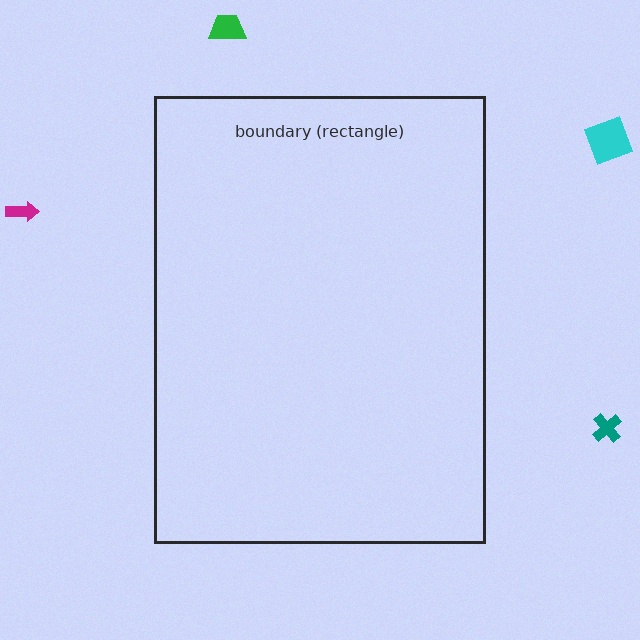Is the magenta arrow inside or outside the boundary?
Outside.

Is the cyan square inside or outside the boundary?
Outside.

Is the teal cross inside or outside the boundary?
Outside.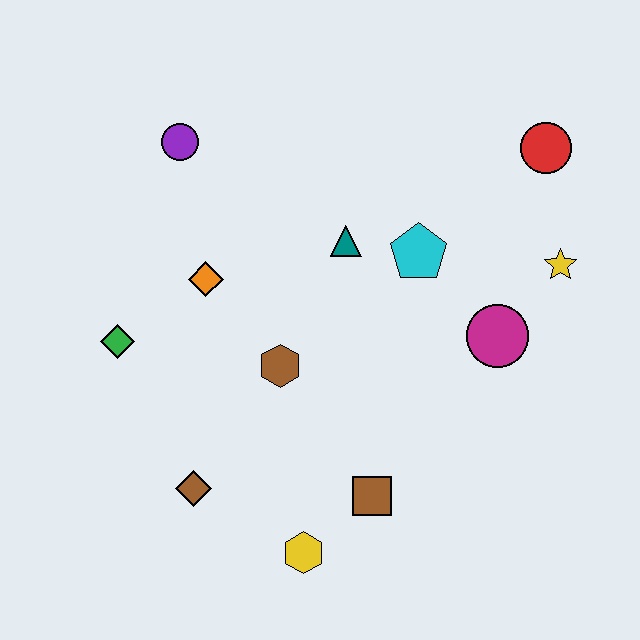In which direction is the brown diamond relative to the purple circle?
The brown diamond is below the purple circle.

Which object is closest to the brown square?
The yellow hexagon is closest to the brown square.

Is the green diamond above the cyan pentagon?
No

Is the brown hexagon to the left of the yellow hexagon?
Yes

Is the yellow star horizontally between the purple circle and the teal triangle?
No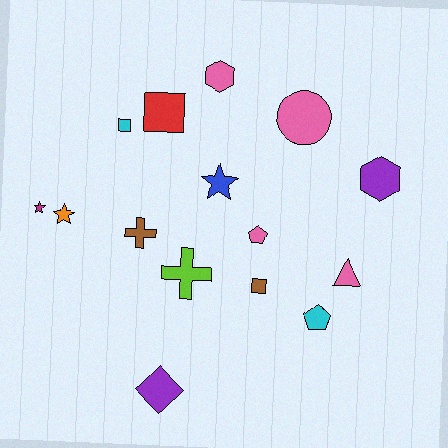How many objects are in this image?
There are 15 objects.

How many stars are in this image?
There are 3 stars.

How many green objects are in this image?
There are no green objects.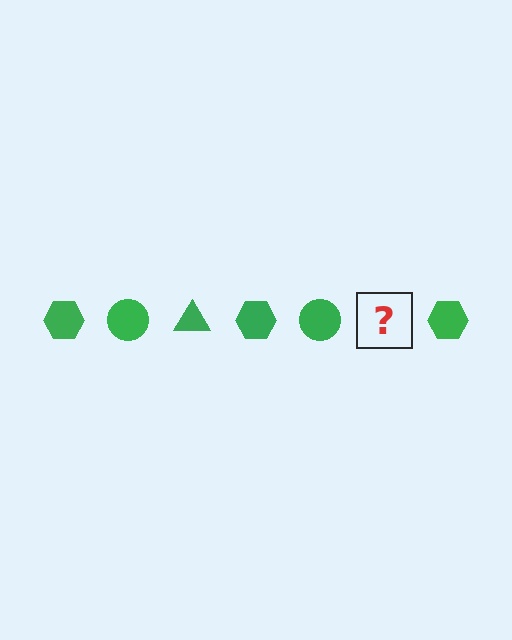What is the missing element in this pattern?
The missing element is a green triangle.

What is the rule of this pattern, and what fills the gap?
The rule is that the pattern cycles through hexagon, circle, triangle shapes in green. The gap should be filled with a green triangle.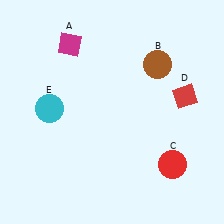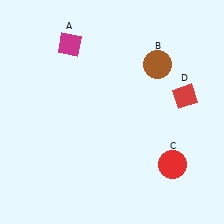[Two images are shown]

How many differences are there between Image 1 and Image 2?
There is 1 difference between the two images.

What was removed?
The cyan circle (E) was removed in Image 2.